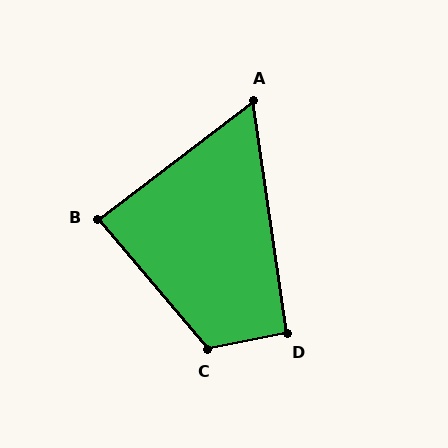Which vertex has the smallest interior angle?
A, at approximately 61 degrees.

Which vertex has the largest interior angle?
C, at approximately 119 degrees.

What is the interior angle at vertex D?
Approximately 93 degrees (approximately right).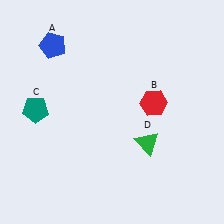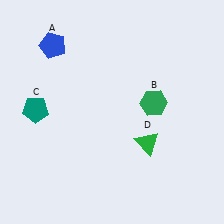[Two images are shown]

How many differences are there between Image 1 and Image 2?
There is 1 difference between the two images.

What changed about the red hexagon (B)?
In Image 1, B is red. In Image 2, it changed to green.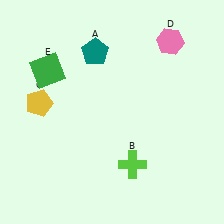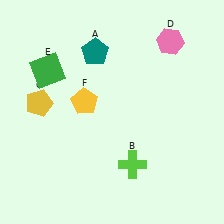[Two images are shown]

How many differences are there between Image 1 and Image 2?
There is 1 difference between the two images.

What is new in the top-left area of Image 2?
A yellow pentagon (F) was added in the top-left area of Image 2.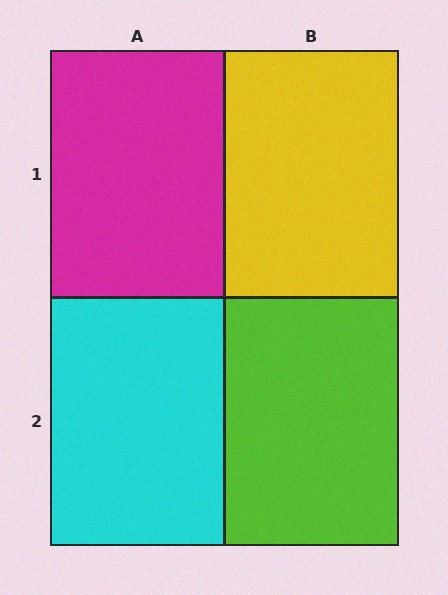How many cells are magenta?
1 cell is magenta.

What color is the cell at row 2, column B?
Lime.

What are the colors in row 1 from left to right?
Magenta, yellow.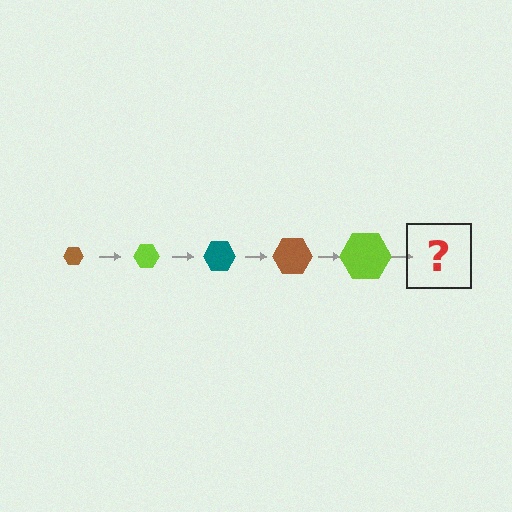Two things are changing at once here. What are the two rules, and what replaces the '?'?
The two rules are that the hexagon grows larger each step and the color cycles through brown, lime, and teal. The '?' should be a teal hexagon, larger than the previous one.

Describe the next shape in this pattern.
It should be a teal hexagon, larger than the previous one.